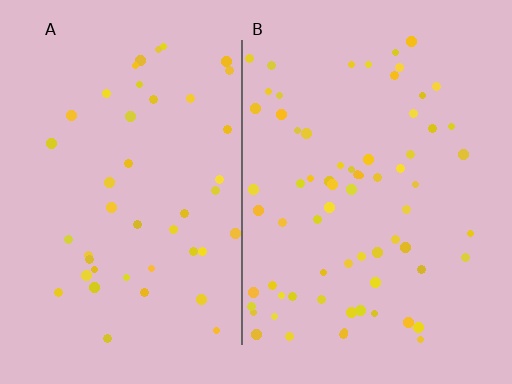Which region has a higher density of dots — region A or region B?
B (the right).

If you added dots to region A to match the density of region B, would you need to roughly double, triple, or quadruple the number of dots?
Approximately double.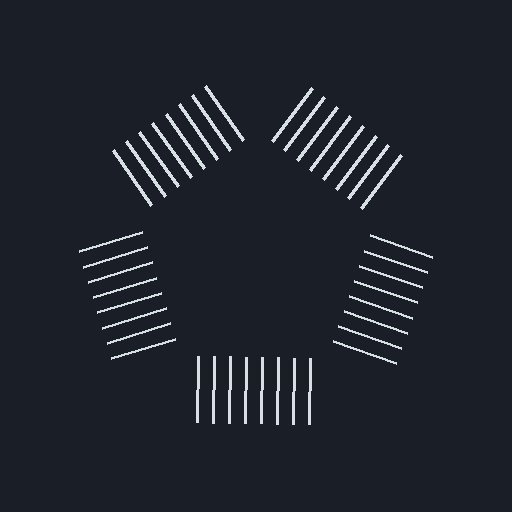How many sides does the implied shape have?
5 sides — the line-ends trace a pentagon.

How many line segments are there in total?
40 — 8 along each of the 5 edges.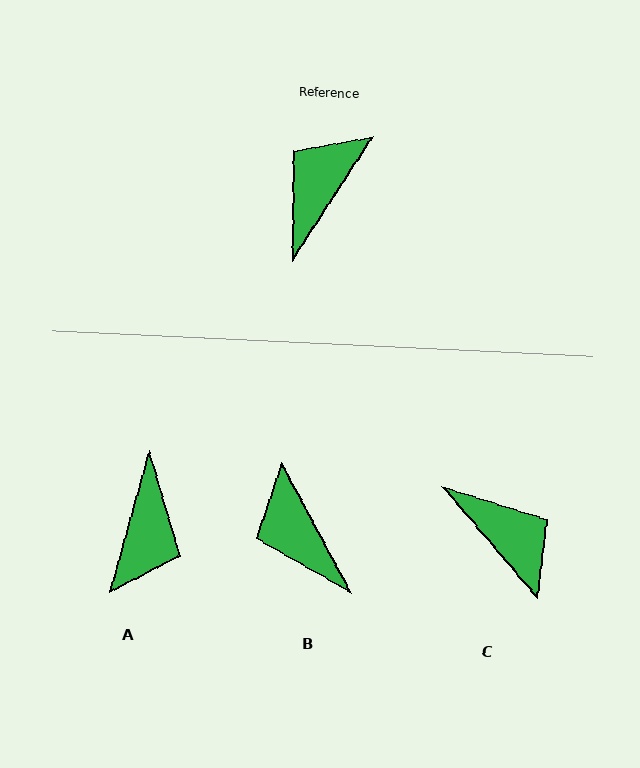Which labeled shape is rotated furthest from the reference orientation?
A, about 163 degrees away.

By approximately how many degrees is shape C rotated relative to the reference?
Approximately 107 degrees clockwise.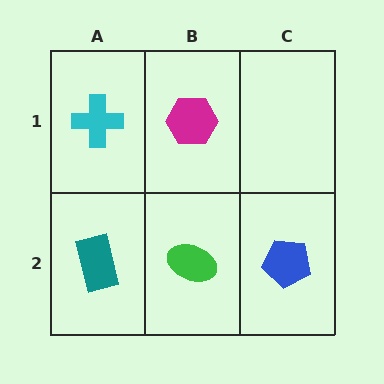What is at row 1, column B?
A magenta hexagon.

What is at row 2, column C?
A blue pentagon.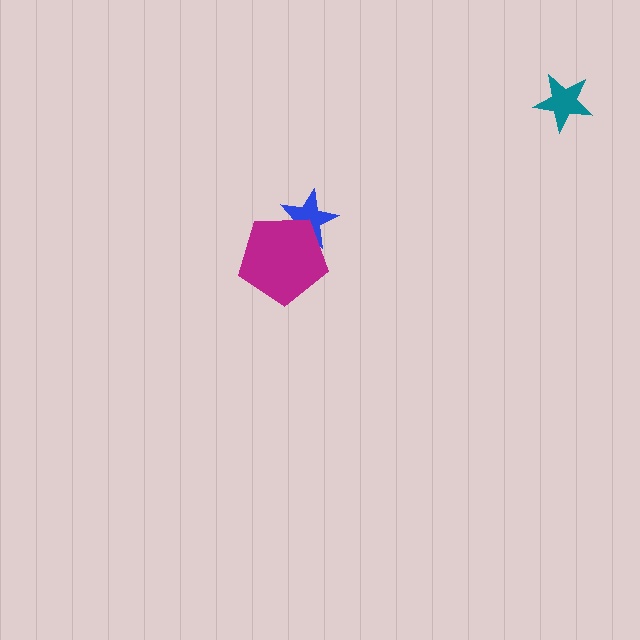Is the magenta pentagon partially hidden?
No, no other shape covers it.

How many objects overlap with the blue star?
1 object overlaps with the blue star.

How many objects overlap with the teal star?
0 objects overlap with the teal star.